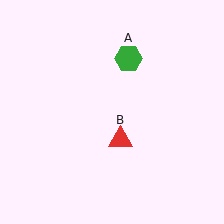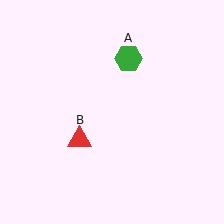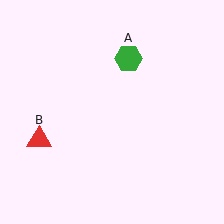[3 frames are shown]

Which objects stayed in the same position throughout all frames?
Green hexagon (object A) remained stationary.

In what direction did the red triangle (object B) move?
The red triangle (object B) moved left.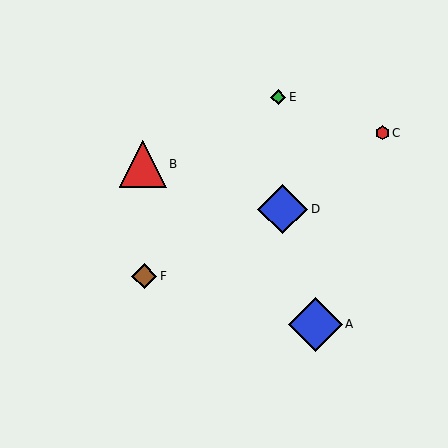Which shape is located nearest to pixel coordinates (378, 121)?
The red hexagon (labeled C) at (383, 133) is nearest to that location.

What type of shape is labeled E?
Shape E is a green diamond.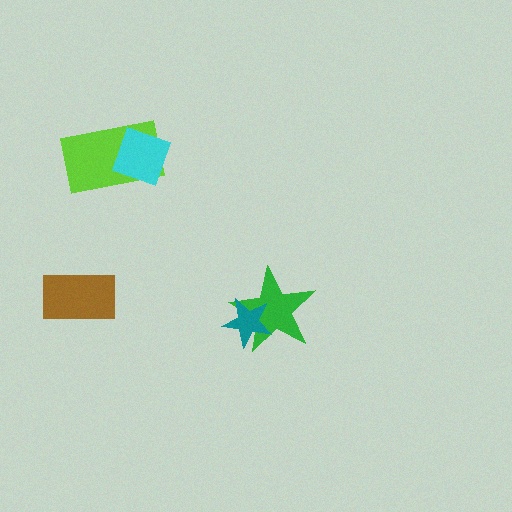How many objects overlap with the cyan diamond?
1 object overlaps with the cyan diamond.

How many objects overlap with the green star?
1 object overlaps with the green star.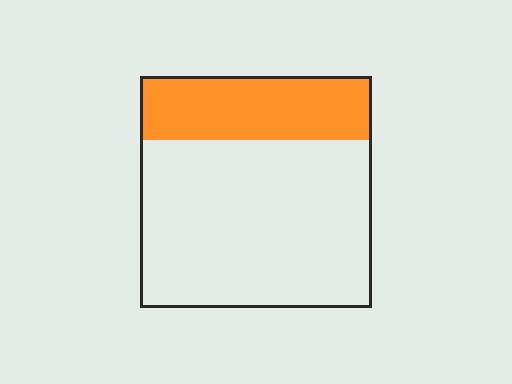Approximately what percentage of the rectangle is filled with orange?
Approximately 30%.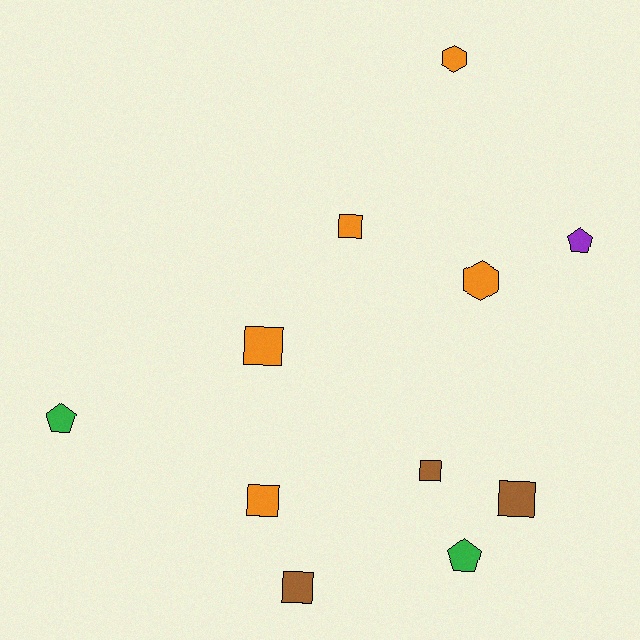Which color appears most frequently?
Orange, with 5 objects.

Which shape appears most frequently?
Square, with 6 objects.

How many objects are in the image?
There are 11 objects.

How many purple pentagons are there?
There is 1 purple pentagon.